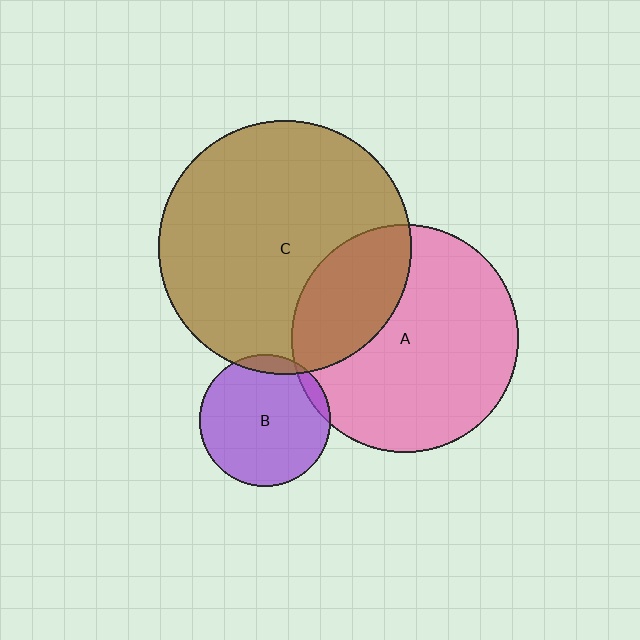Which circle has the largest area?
Circle C (brown).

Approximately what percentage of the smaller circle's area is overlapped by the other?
Approximately 5%.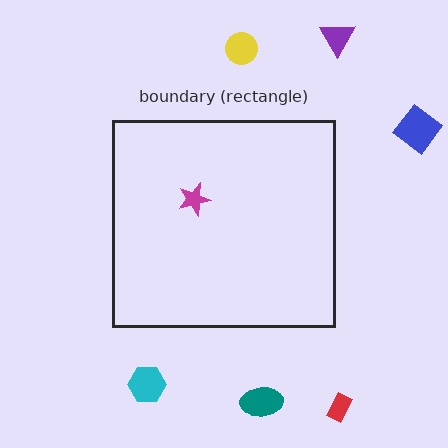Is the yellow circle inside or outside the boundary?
Outside.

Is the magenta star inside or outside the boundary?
Inside.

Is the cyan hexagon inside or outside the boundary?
Outside.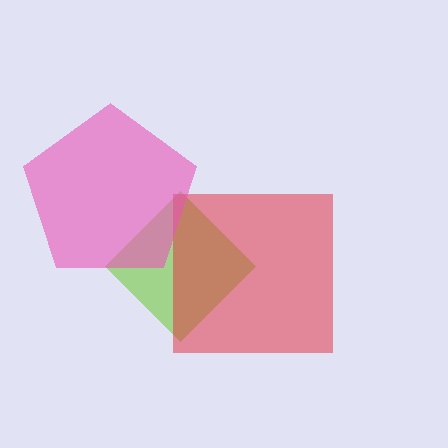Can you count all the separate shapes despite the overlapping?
Yes, there are 3 separate shapes.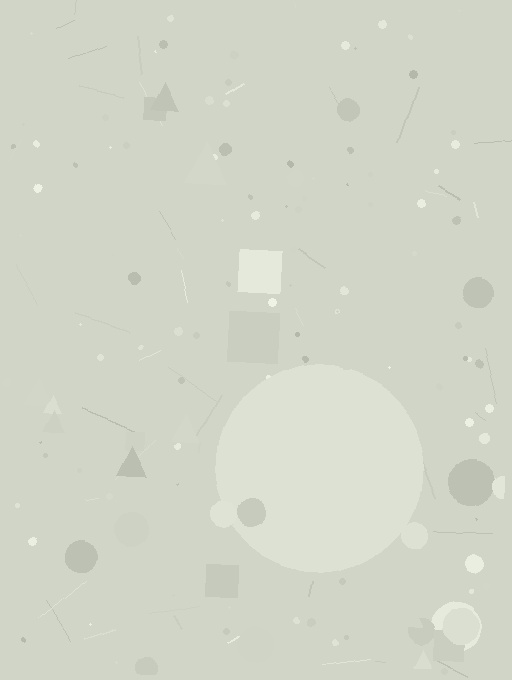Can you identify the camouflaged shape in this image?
The camouflaged shape is a circle.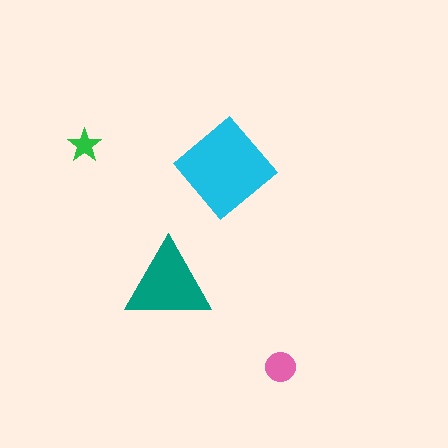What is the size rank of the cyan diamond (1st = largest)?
1st.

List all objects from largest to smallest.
The cyan diamond, the teal triangle, the pink circle, the green star.